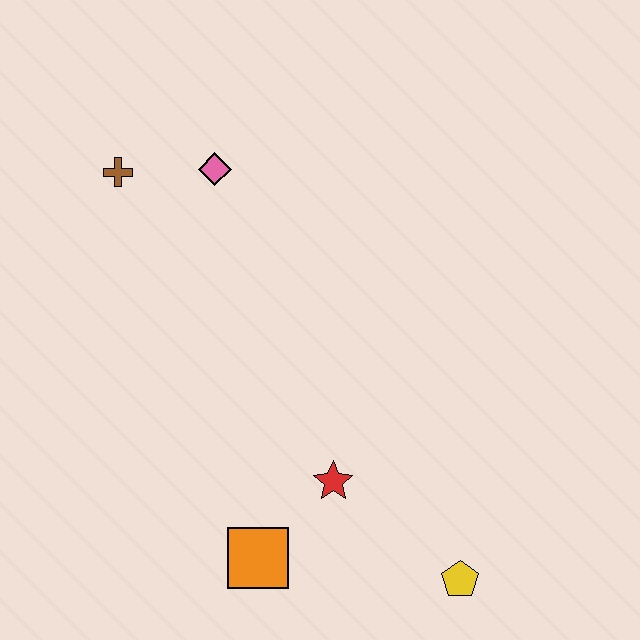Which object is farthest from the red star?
The brown cross is farthest from the red star.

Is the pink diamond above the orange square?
Yes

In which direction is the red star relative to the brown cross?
The red star is below the brown cross.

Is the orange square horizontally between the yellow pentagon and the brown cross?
Yes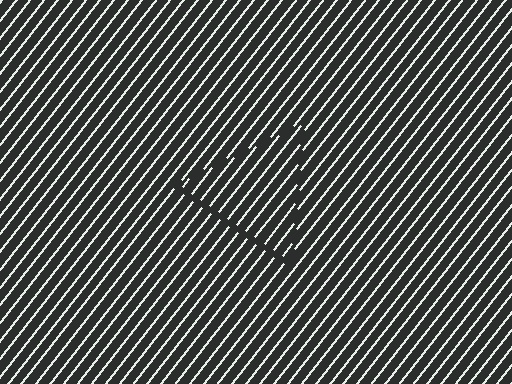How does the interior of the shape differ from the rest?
The interior of the shape contains the same grating, shifted by half a period — the contour is defined by the phase discontinuity where line-ends from the inner and outer gratings abut.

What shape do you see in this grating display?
An illusory triangle. The interior of the shape contains the same grating, shifted by half a period — the contour is defined by the phase discontinuity where line-ends from the inner and outer gratings abut.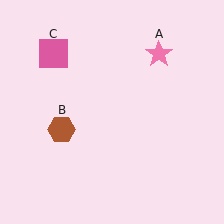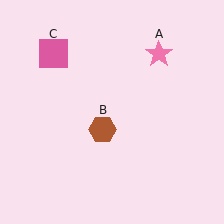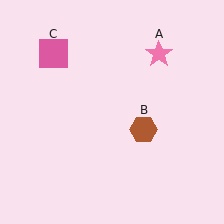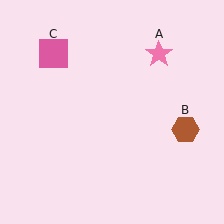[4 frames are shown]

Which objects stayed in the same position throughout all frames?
Pink star (object A) and pink square (object C) remained stationary.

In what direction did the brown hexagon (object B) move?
The brown hexagon (object B) moved right.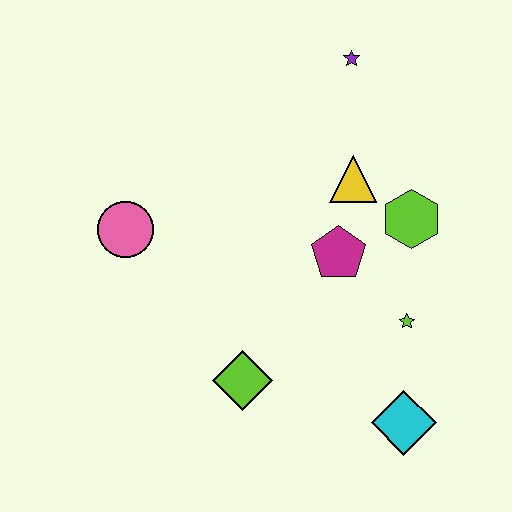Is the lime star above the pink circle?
No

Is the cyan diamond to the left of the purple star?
No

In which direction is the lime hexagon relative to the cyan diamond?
The lime hexagon is above the cyan diamond.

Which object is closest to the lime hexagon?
The yellow triangle is closest to the lime hexagon.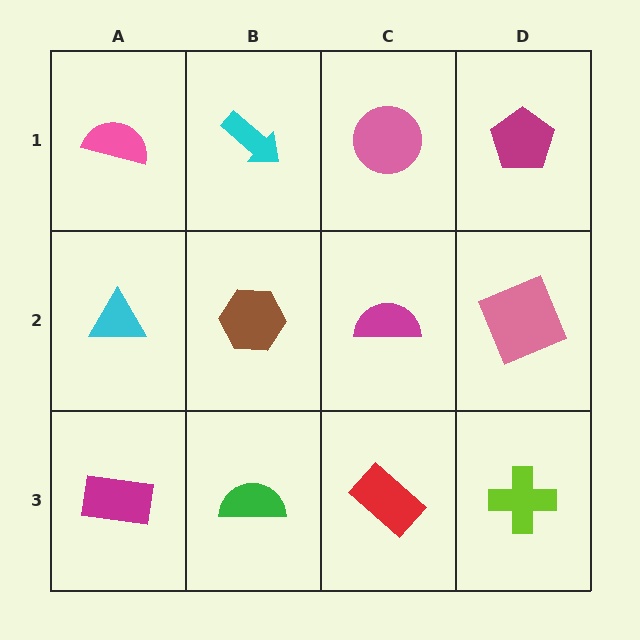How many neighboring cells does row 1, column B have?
3.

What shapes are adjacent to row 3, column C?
A magenta semicircle (row 2, column C), a green semicircle (row 3, column B), a lime cross (row 3, column D).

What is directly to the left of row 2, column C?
A brown hexagon.